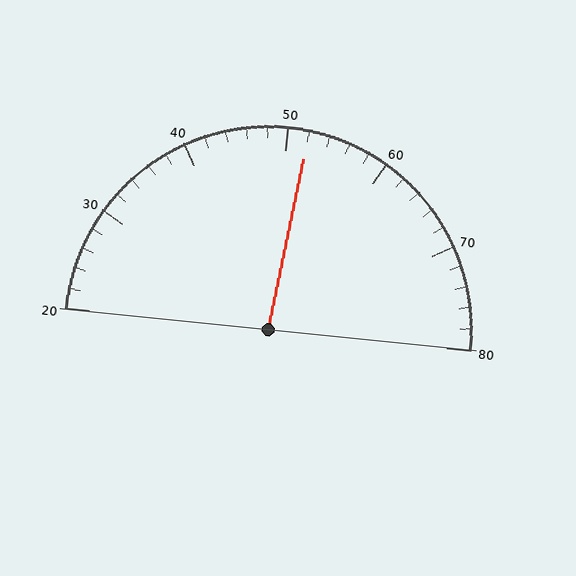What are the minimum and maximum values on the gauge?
The gauge ranges from 20 to 80.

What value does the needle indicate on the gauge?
The needle indicates approximately 52.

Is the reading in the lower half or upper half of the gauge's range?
The reading is in the upper half of the range (20 to 80).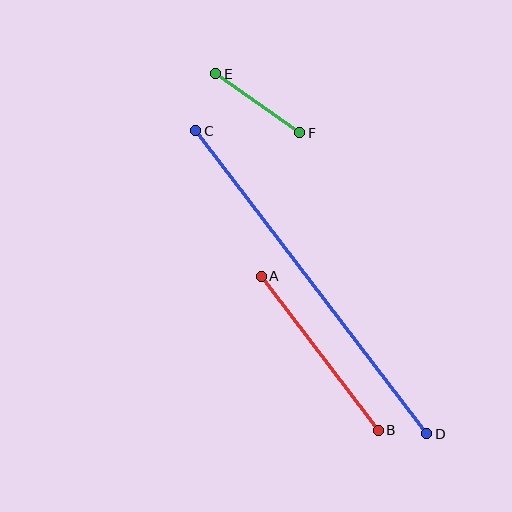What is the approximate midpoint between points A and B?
The midpoint is at approximately (320, 353) pixels.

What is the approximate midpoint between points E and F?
The midpoint is at approximately (258, 103) pixels.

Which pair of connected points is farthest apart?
Points C and D are farthest apart.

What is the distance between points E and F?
The distance is approximately 103 pixels.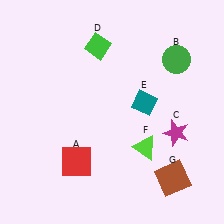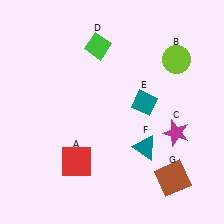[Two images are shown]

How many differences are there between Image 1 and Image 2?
There are 2 differences between the two images.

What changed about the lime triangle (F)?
In Image 1, F is lime. In Image 2, it changed to teal.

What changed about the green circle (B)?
In Image 1, B is green. In Image 2, it changed to lime.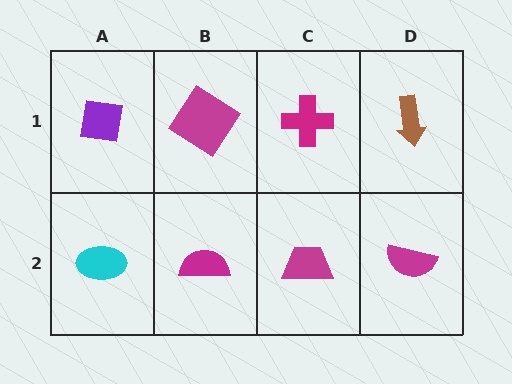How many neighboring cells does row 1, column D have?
2.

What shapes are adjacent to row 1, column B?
A magenta semicircle (row 2, column B), a purple square (row 1, column A), a magenta cross (row 1, column C).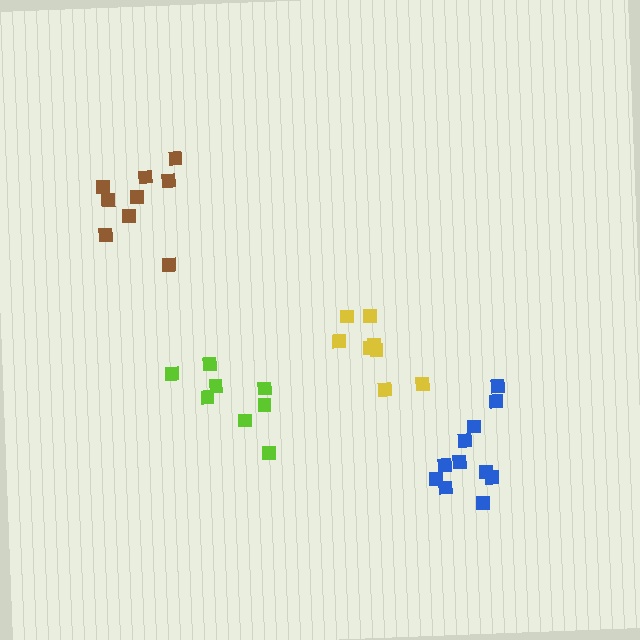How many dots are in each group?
Group 1: 8 dots, Group 2: 9 dots, Group 3: 11 dots, Group 4: 8 dots (36 total).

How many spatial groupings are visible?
There are 4 spatial groupings.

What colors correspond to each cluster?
The clusters are colored: lime, brown, blue, yellow.